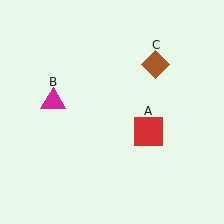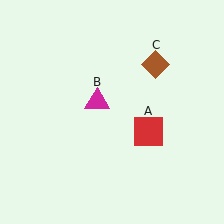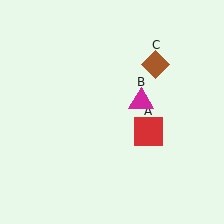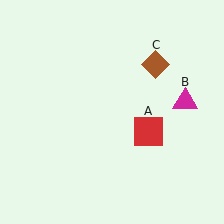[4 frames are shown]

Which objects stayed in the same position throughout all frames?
Red square (object A) and brown diamond (object C) remained stationary.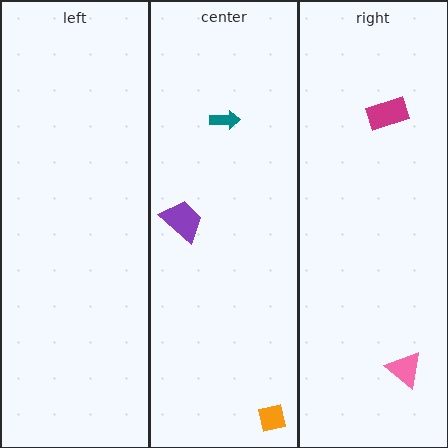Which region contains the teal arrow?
The center region.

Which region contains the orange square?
The center region.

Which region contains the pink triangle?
The right region.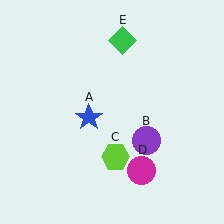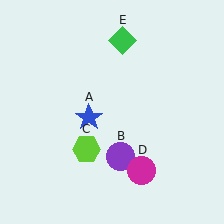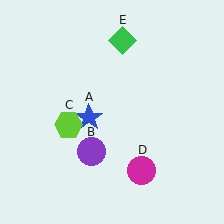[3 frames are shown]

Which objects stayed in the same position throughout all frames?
Blue star (object A) and magenta circle (object D) and green diamond (object E) remained stationary.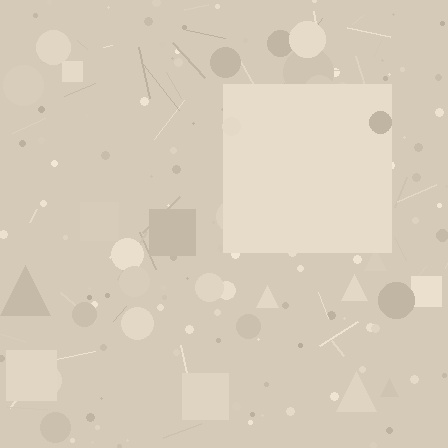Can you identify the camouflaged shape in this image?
The camouflaged shape is a square.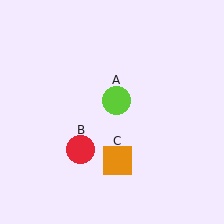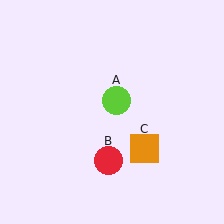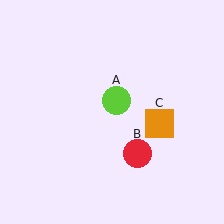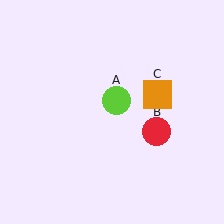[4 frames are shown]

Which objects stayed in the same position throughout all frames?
Lime circle (object A) remained stationary.